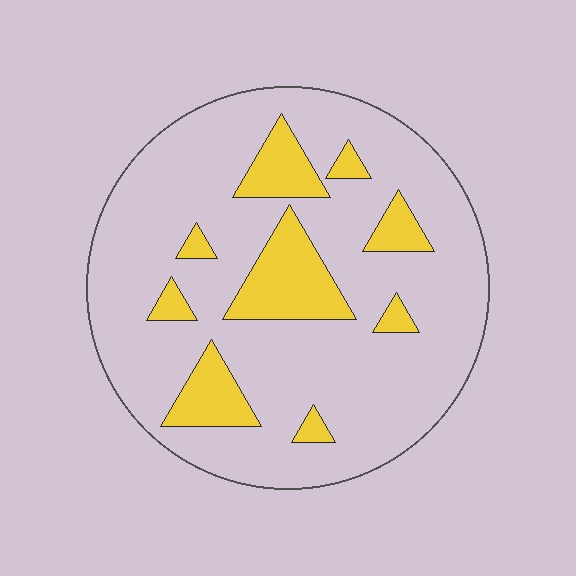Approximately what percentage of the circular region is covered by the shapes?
Approximately 20%.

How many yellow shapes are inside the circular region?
9.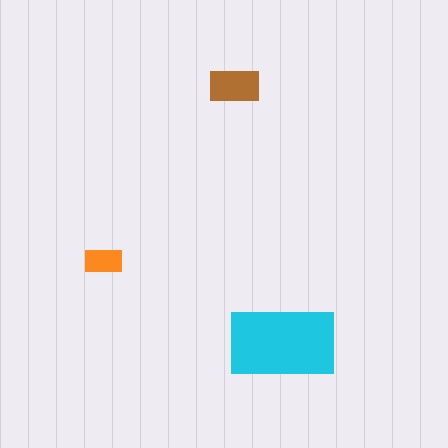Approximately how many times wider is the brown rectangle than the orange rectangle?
About 1.5 times wider.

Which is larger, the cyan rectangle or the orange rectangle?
The cyan one.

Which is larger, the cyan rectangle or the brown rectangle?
The cyan one.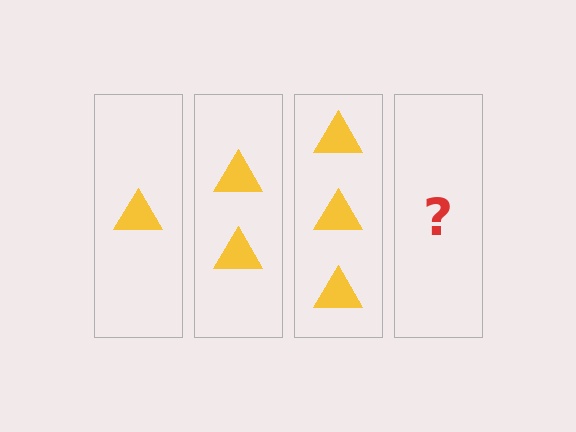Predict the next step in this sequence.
The next step is 4 triangles.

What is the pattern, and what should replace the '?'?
The pattern is that each step adds one more triangle. The '?' should be 4 triangles.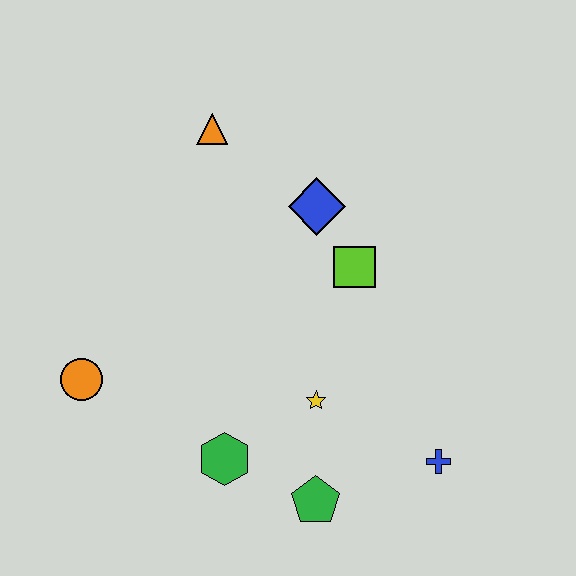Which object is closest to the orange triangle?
The blue diamond is closest to the orange triangle.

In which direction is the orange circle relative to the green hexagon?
The orange circle is to the left of the green hexagon.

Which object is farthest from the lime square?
The orange circle is farthest from the lime square.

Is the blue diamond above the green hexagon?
Yes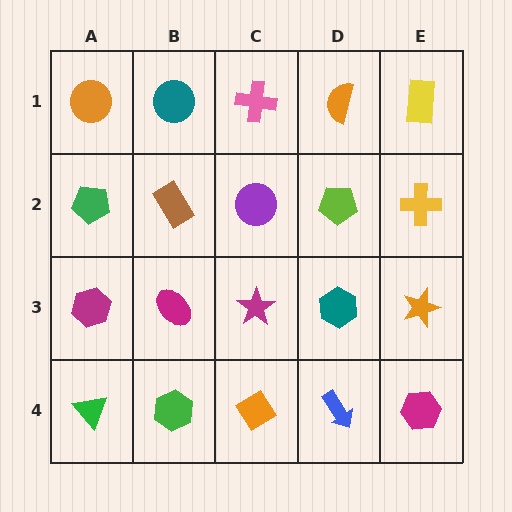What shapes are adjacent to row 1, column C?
A purple circle (row 2, column C), a teal circle (row 1, column B), an orange semicircle (row 1, column D).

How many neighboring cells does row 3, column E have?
3.